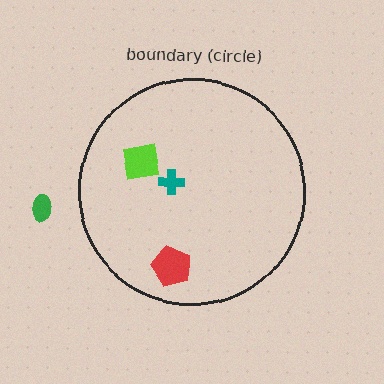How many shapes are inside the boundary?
3 inside, 1 outside.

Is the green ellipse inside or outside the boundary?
Outside.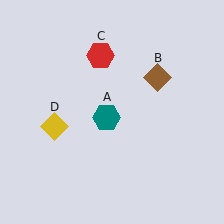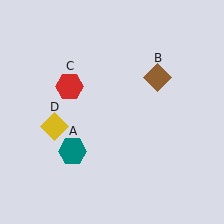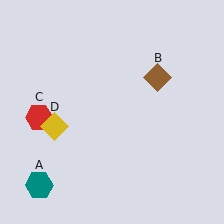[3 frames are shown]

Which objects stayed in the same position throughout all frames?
Brown diamond (object B) and yellow diamond (object D) remained stationary.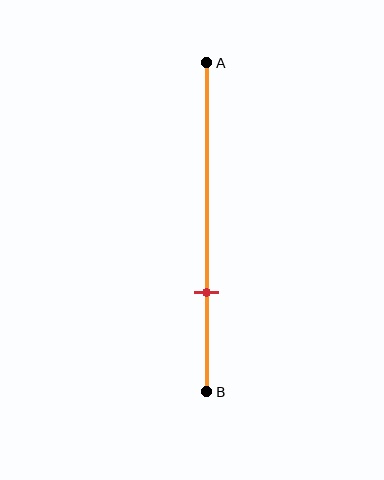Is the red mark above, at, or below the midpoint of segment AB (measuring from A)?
The red mark is below the midpoint of segment AB.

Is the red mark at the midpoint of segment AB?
No, the mark is at about 70% from A, not at the 50% midpoint.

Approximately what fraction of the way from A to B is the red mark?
The red mark is approximately 70% of the way from A to B.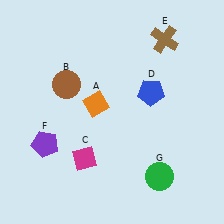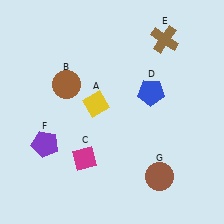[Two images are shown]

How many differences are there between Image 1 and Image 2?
There are 2 differences between the two images.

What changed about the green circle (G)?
In Image 1, G is green. In Image 2, it changed to brown.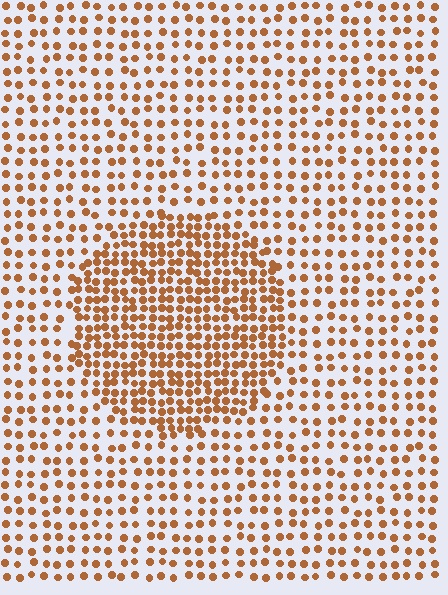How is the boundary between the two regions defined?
The boundary is defined by a change in element density (approximately 2.0x ratio). All elements are the same color, size, and shape.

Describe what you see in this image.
The image contains small brown elements arranged at two different densities. A circle-shaped region is visible where the elements are more densely packed than the surrounding area.